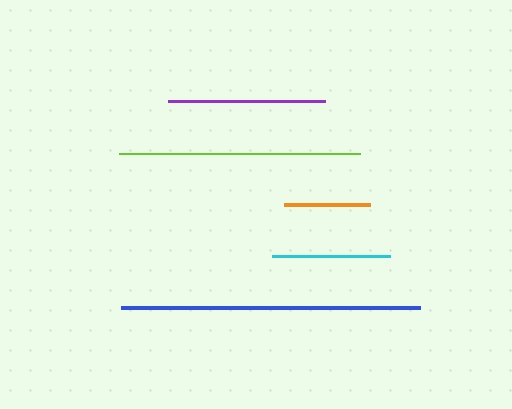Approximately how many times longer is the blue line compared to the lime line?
The blue line is approximately 1.2 times the length of the lime line.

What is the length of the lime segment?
The lime segment is approximately 241 pixels long.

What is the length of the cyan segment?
The cyan segment is approximately 119 pixels long.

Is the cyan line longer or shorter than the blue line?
The blue line is longer than the cyan line.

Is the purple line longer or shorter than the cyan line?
The purple line is longer than the cyan line.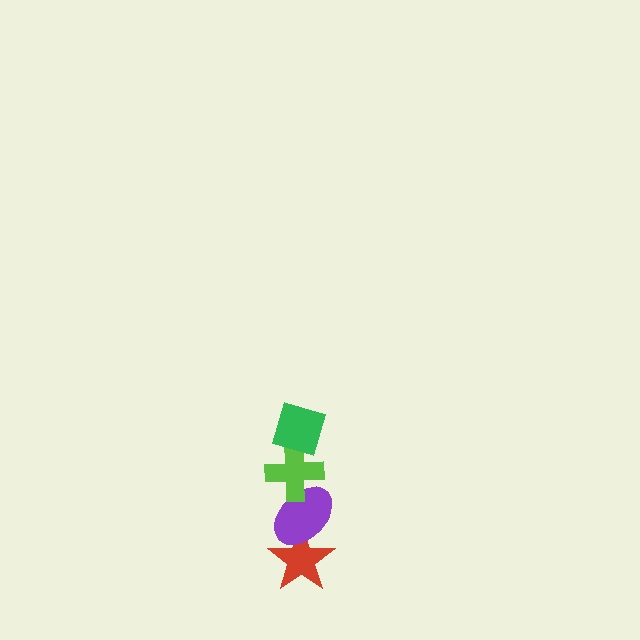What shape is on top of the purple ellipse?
The lime cross is on top of the purple ellipse.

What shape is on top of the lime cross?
The green diamond is on top of the lime cross.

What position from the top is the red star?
The red star is 4th from the top.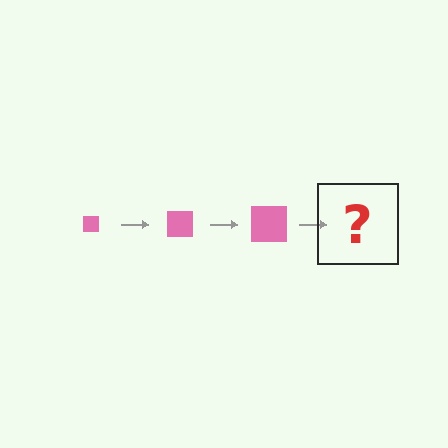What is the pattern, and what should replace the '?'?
The pattern is that the square gets progressively larger each step. The '?' should be a pink square, larger than the previous one.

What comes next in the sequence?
The next element should be a pink square, larger than the previous one.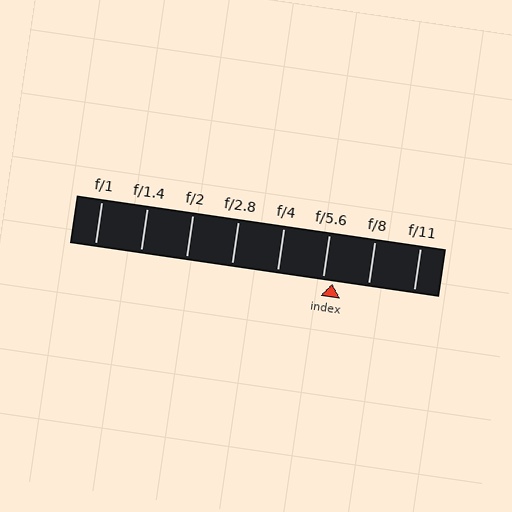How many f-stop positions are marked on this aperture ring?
There are 8 f-stop positions marked.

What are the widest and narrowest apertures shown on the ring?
The widest aperture shown is f/1 and the narrowest is f/11.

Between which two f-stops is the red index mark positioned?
The index mark is between f/5.6 and f/8.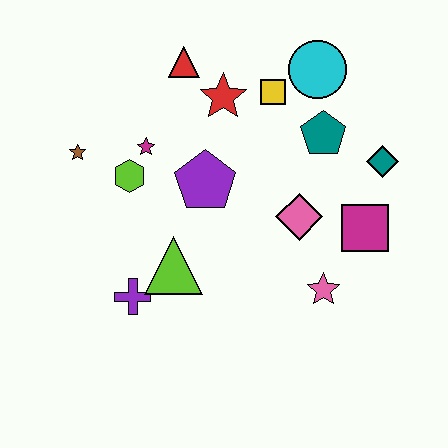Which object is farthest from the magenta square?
The brown star is farthest from the magenta square.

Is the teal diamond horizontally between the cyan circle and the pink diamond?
No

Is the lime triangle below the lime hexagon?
Yes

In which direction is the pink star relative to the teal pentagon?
The pink star is below the teal pentagon.